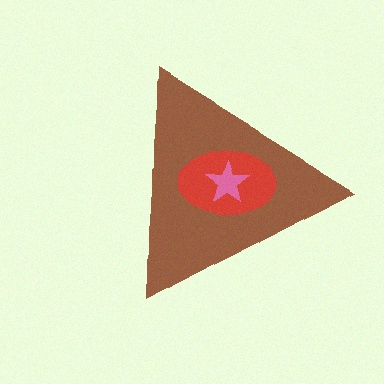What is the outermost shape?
The brown triangle.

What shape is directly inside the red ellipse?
The pink star.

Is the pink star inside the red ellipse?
Yes.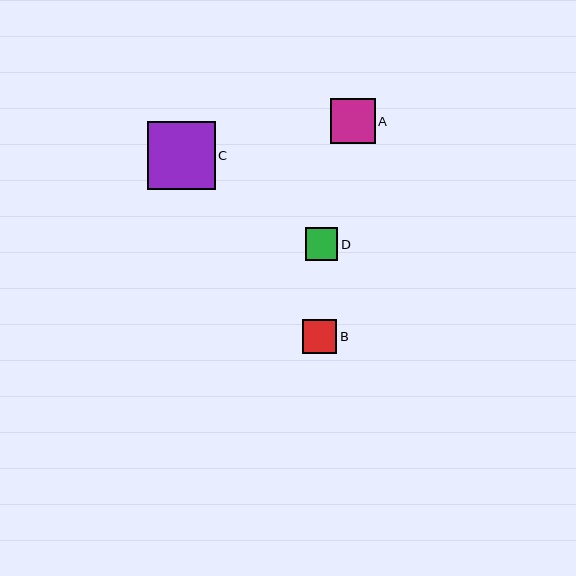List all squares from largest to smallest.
From largest to smallest: C, A, B, D.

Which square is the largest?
Square C is the largest with a size of approximately 67 pixels.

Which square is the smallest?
Square D is the smallest with a size of approximately 33 pixels.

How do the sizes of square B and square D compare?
Square B and square D are approximately the same size.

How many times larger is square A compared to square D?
Square A is approximately 1.4 times the size of square D.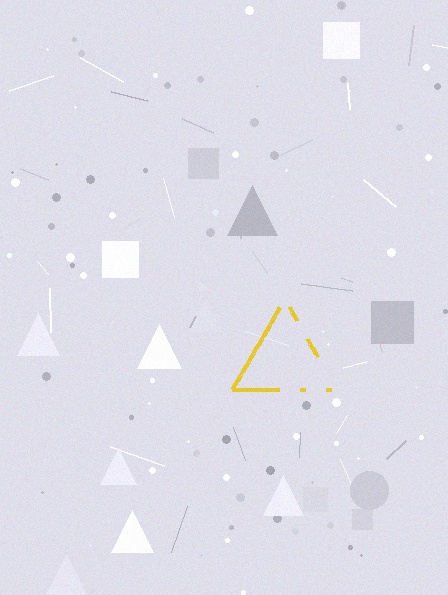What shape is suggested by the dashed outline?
The dashed outline suggests a triangle.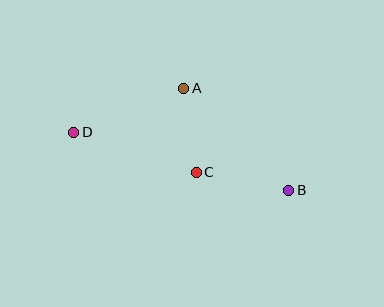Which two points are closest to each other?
Points A and C are closest to each other.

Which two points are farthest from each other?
Points B and D are farthest from each other.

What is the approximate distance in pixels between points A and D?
The distance between A and D is approximately 119 pixels.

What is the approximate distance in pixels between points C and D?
The distance between C and D is approximately 129 pixels.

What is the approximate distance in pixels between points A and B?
The distance between A and B is approximately 147 pixels.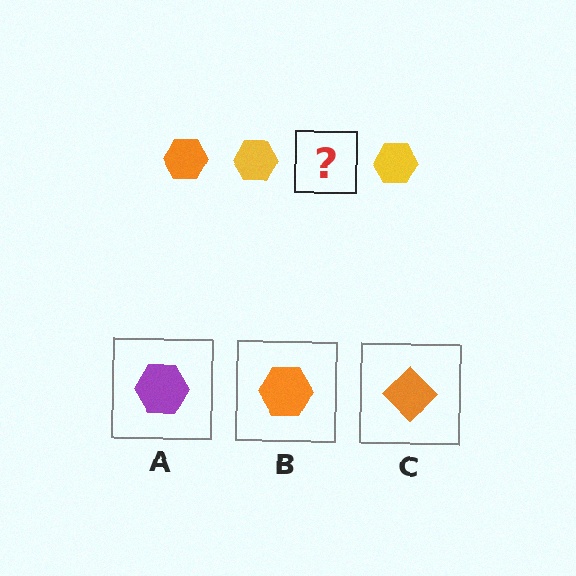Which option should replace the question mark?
Option B.